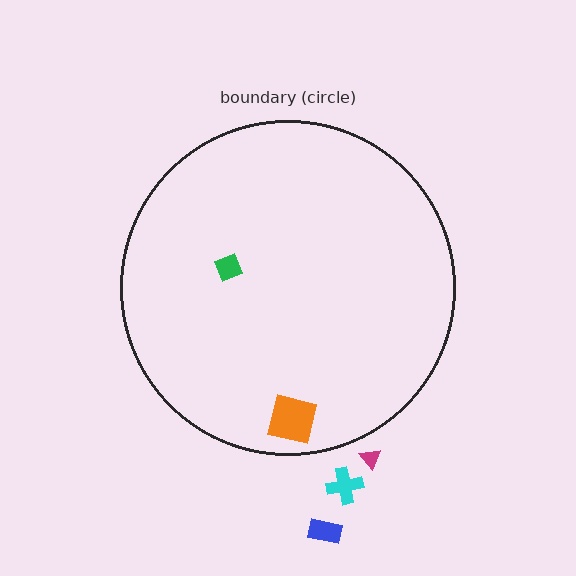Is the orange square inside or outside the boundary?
Inside.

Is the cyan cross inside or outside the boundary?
Outside.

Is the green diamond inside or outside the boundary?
Inside.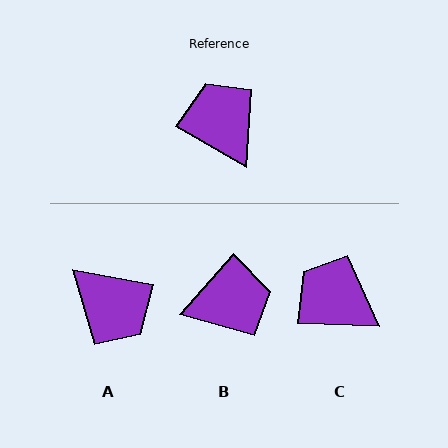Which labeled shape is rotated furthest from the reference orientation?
A, about 160 degrees away.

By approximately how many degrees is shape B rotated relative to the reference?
Approximately 102 degrees clockwise.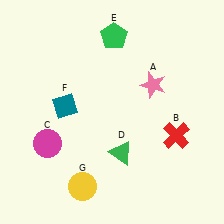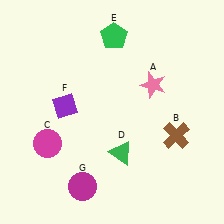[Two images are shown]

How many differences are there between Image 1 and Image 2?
There are 3 differences between the two images.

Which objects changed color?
B changed from red to brown. F changed from teal to purple. G changed from yellow to magenta.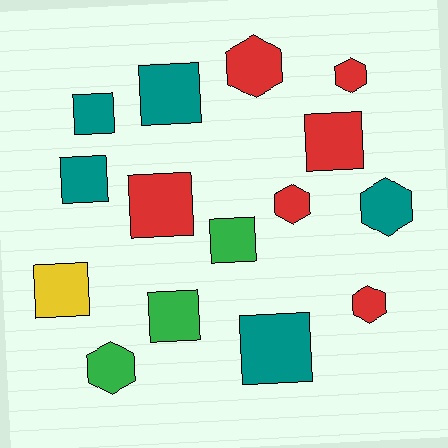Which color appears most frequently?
Red, with 6 objects.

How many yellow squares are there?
There is 1 yellow square.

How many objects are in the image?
There are 15 objects.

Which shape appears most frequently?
Square, with 9 objects.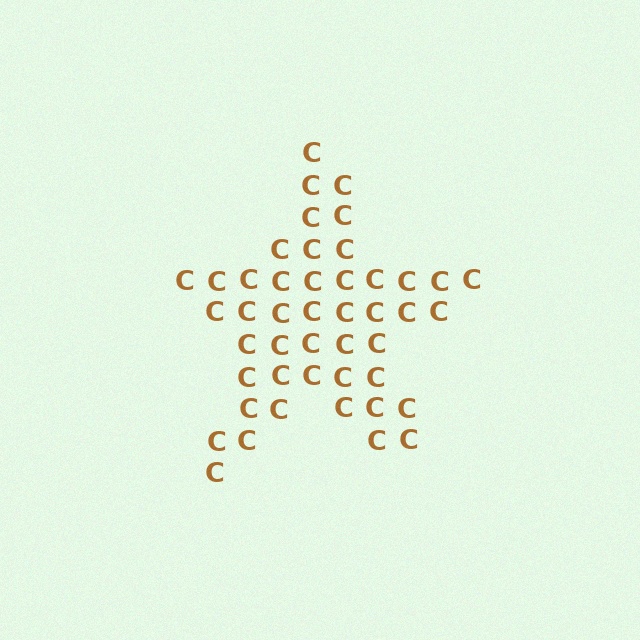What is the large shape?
The large shape is a star.